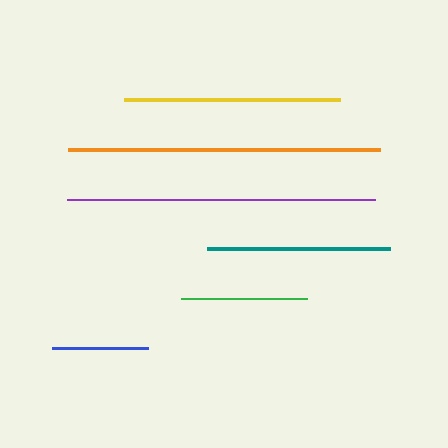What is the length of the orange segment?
The orange segment is approximately 312 pixels long.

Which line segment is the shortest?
The blue line is the shortest at approximately 96 pixels.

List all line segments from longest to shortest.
From longest to shortest: orange, purple, yellow, teal, green, blue.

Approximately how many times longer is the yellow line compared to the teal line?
The yellow line is approximately 1.2 times the length of the teal line.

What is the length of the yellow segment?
The yellow segment is approximately 216 pixels long.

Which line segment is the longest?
The orange line is the longest at approximately 312 pixels.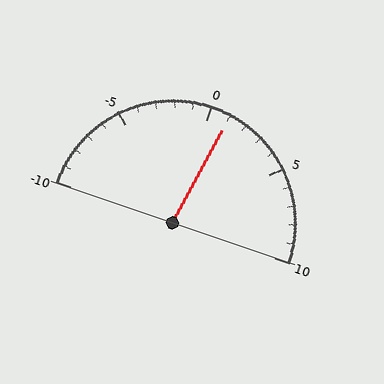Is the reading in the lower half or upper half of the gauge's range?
The reading is in the upper half of the range (-10 to 10).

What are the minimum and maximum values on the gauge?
The gauge ranges from -10 to 10.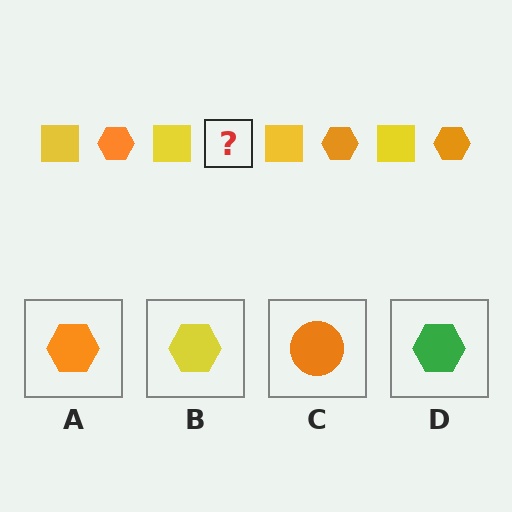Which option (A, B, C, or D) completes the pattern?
A.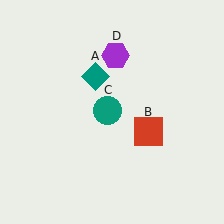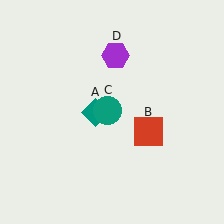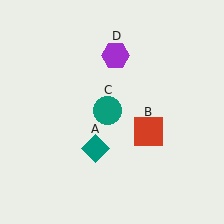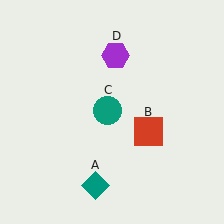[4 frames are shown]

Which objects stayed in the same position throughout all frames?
Red square (object B) and teal circle (object C) and purple hexagon (object D) remained stationary.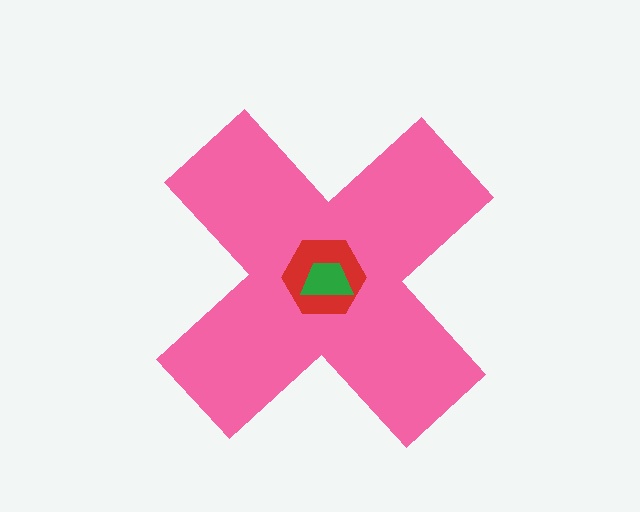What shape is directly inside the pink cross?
The red hexagon.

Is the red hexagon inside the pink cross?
Yes.